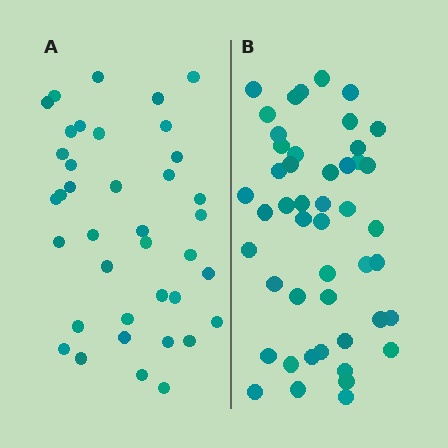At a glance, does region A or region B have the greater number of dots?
Region B (the right region) has more dots.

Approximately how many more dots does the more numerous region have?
Region B has roughly 8 or so more dots than region A.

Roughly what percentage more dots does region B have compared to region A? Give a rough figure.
About 25% more.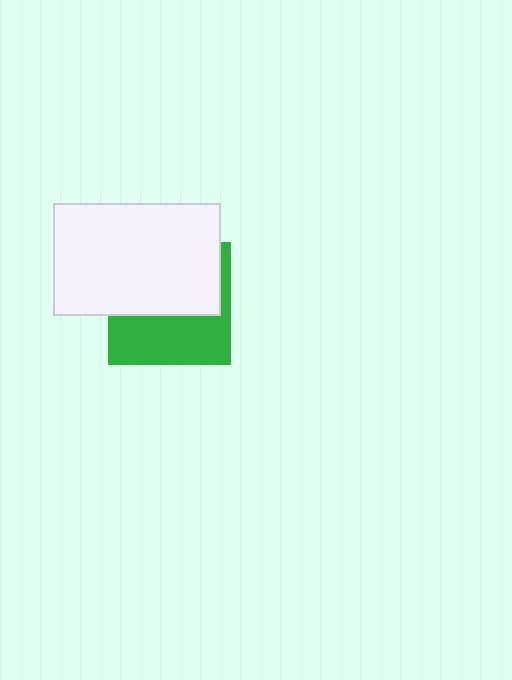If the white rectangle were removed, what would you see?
You would see the complete green square.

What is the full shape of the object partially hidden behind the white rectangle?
The partially hidden object is a green square.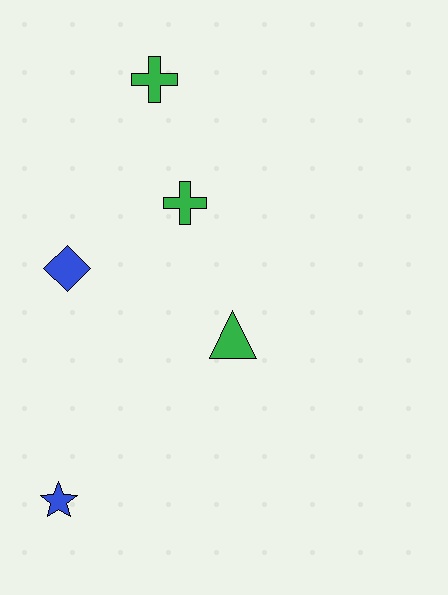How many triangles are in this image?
There is 1 triangle.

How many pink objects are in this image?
There are no pink objects.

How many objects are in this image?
There are 5 objects.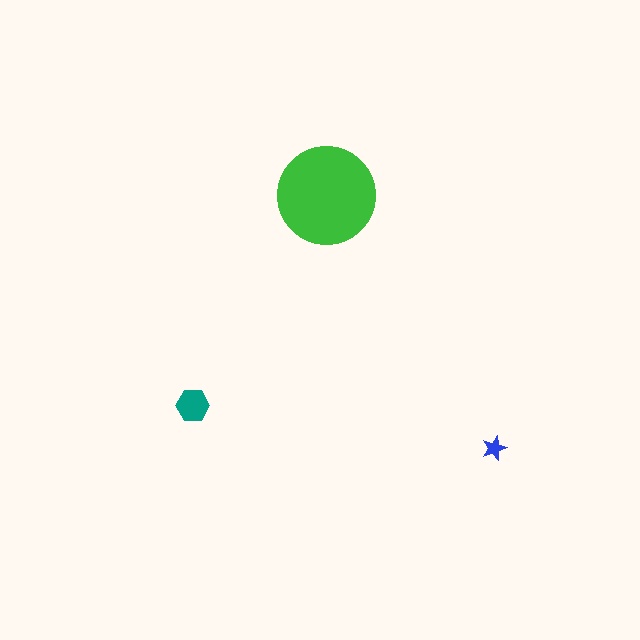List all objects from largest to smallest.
The green circle, the teal hexagon, the blue star.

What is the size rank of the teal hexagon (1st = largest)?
2nd.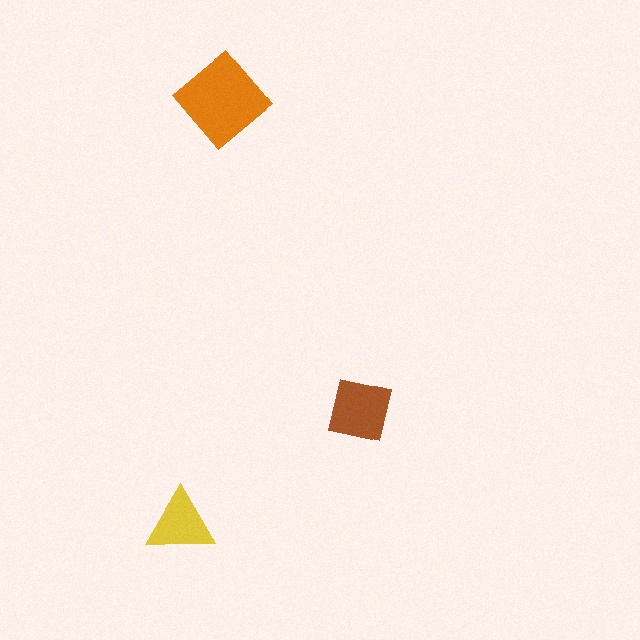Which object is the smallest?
The yellow triangle.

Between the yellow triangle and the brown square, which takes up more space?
The brown square.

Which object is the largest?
The orange diamond.